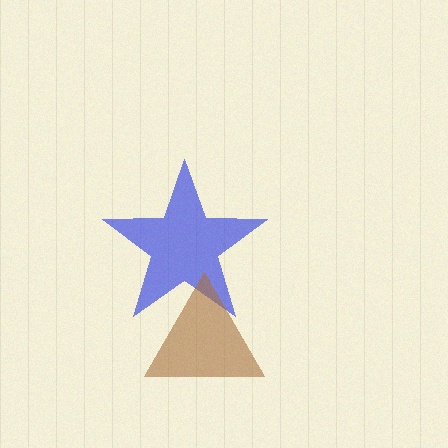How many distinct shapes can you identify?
There are 2 distinct shapes: a blue star, a brown triangle.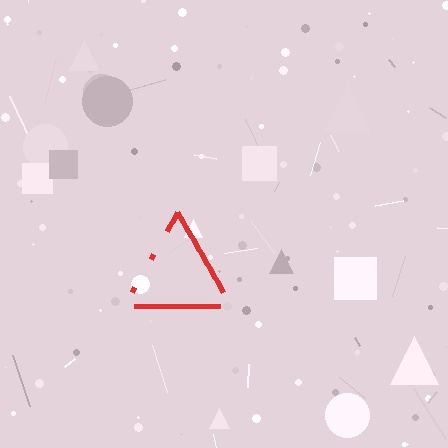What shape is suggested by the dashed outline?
The dashed outline suggests a triangle.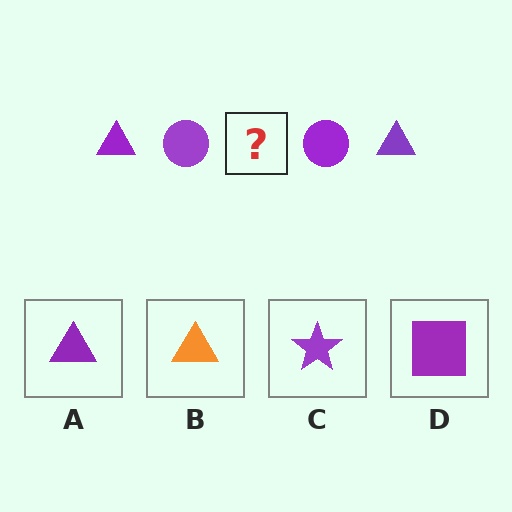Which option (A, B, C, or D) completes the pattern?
A.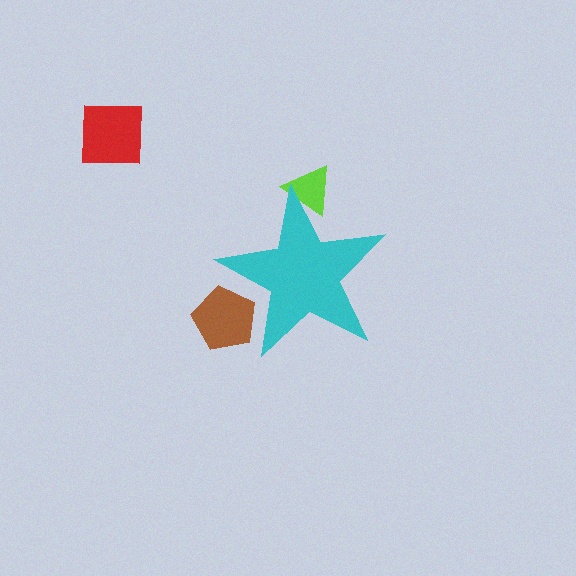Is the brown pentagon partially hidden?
Yes, the brown pentagon is partially hidden behind the cyan star.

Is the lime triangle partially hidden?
Yes, the lime triangle is partially hidden behind the cyan star.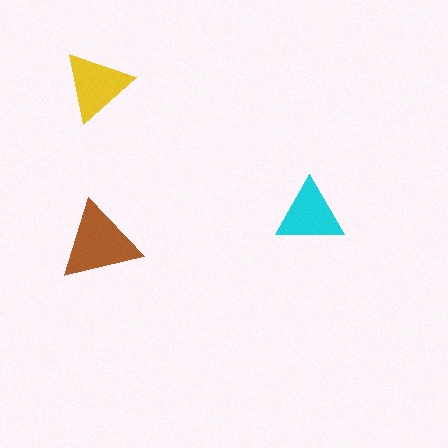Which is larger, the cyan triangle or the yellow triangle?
The yellow one.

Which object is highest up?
The yellow triangle is topmost.